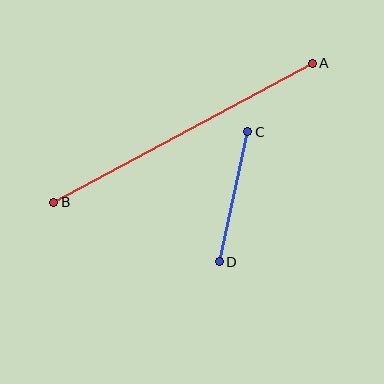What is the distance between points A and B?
The distance is approximately 294 pixels.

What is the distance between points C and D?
The distance is approximately 133 pixels.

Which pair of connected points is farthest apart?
Points A and B are farthest apart.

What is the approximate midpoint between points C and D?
The midpoint is at approximately (234, 197) pixels.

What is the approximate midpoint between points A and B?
The midpoint is at approximately (183, 133) pixels.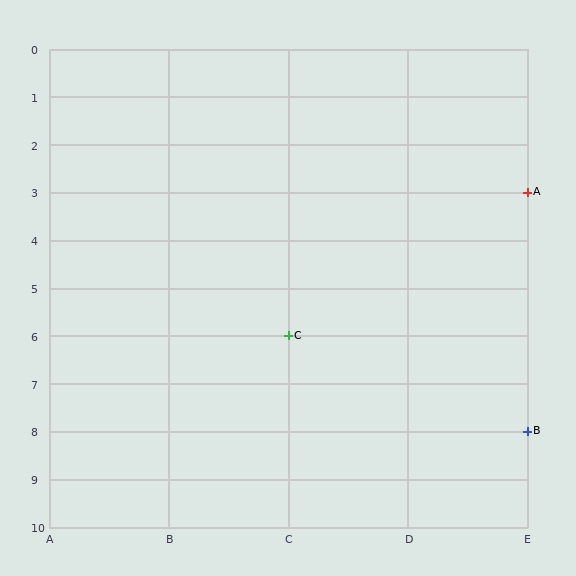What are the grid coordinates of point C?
Point C is at grid coordinates (C, 6).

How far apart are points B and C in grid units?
Points B and C are 2 columns and 2 rows apart (about 2.8 grid units diagonally).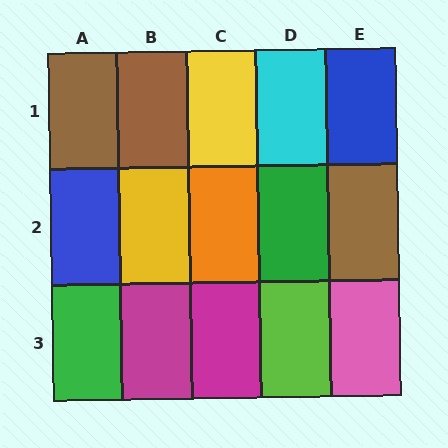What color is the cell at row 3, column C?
Magenta.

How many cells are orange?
1 cell is orange.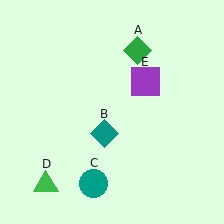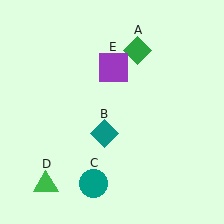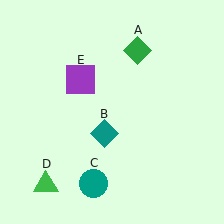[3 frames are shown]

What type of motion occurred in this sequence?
The purple square (object E) rotated counterclockwise around the center of the scene.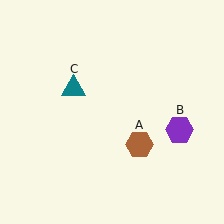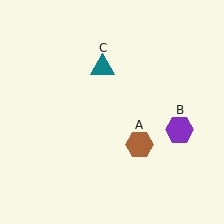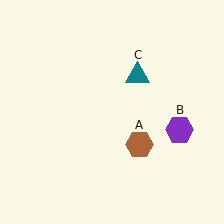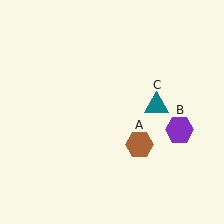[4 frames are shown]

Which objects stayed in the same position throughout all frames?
Brown hexagon (object A) and purple hexagon (object B) remained stationary.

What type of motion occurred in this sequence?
The teal triangle (object C) rotated clockwise around the center of the scene.